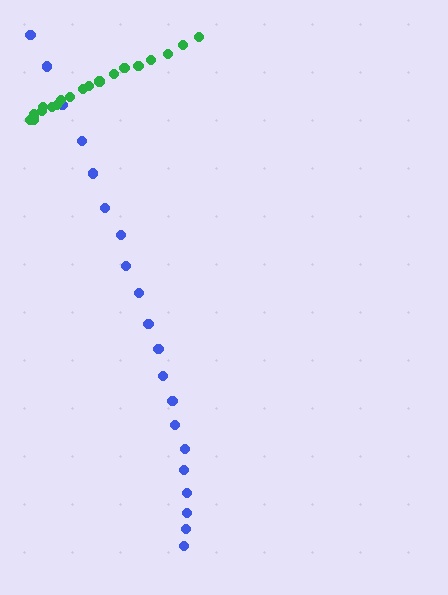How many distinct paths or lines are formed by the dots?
There are 2 distinct paths.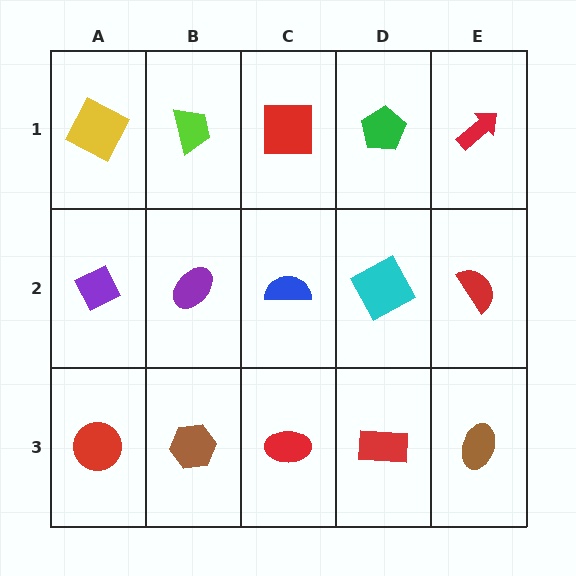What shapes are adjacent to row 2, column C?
A red square (row 1, column C), a red ellipse (row 3, column C), a purple ellipse (row 2, column B), a cyan square (row 2, column D).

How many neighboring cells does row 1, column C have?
3.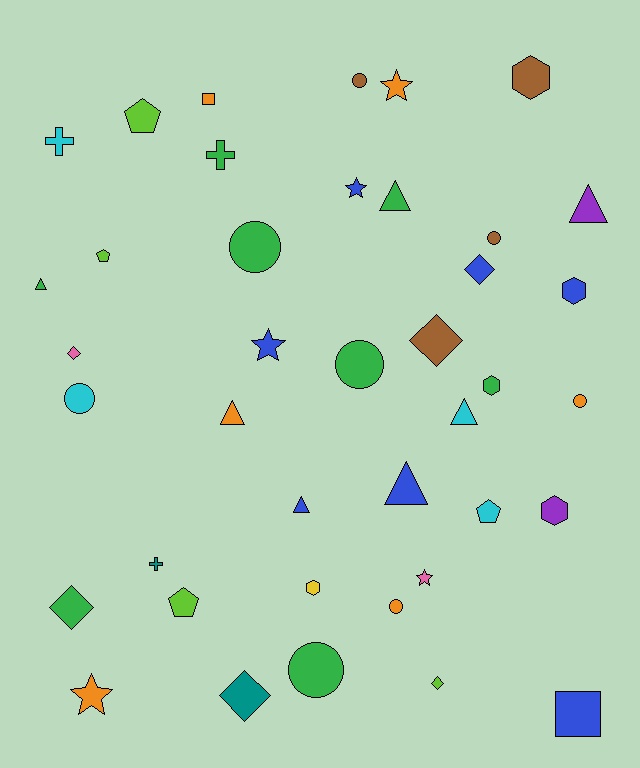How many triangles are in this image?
There are 7 triangles.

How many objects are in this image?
There are 40 objects.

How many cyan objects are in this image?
There are 4 cyan objects.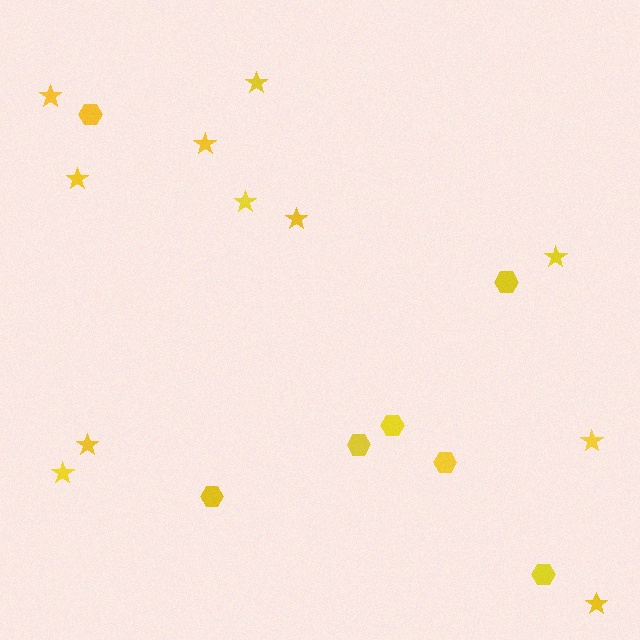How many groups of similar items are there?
There are 2 groups: one group of stars (11) and one group of hexagons (7).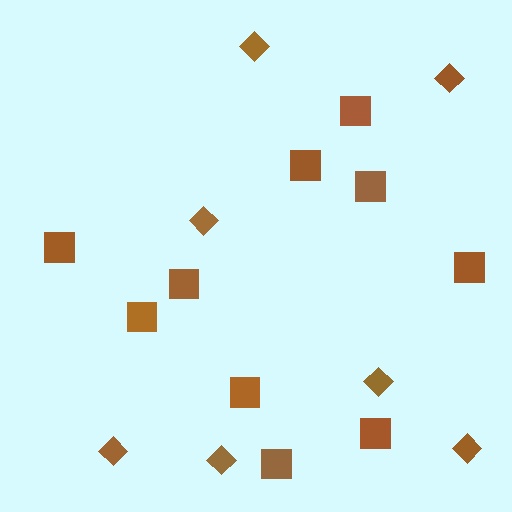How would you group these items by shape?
There are 2 groups: one group of squares (10) and one group of diamonds (7).